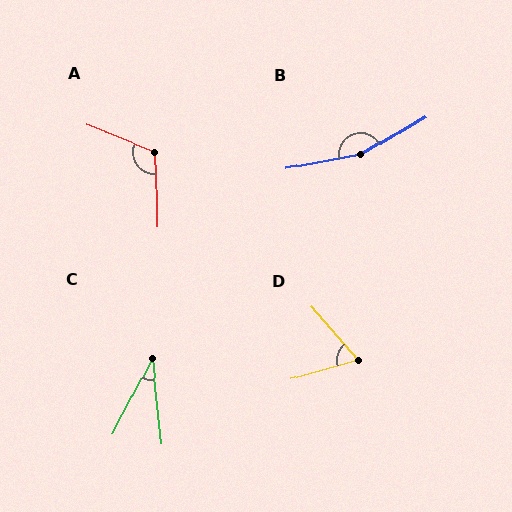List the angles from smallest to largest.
C (34°), D (65°), A (114°), B (160°).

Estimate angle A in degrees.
Approximately 114 degrees.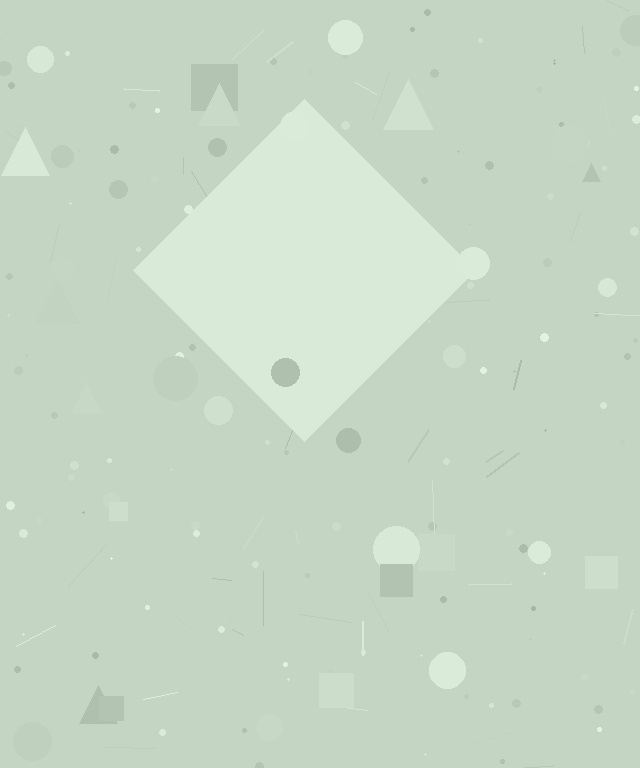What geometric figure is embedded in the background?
A diamond is embedded in the background.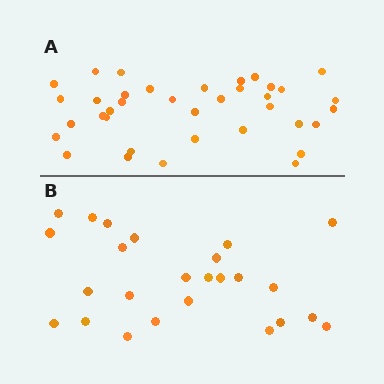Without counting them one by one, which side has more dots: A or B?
Region A (the top region) has more dots.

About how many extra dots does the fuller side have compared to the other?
Region A has roughly 12 or so more dots than region B.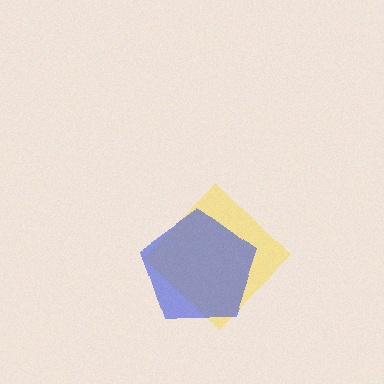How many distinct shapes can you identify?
There are 2 distinct shapes: a yellow diamond, a blue pentagon.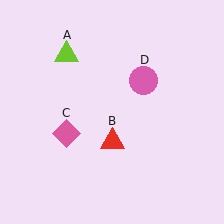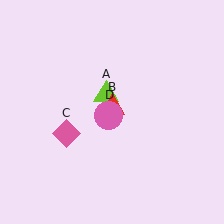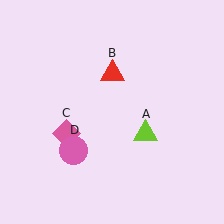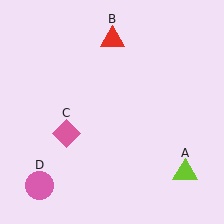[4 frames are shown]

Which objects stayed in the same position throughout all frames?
Pink diamond (object C) remained stationary.